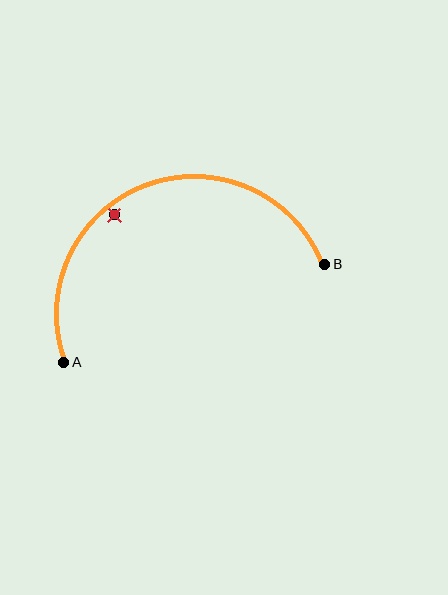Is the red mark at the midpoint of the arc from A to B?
No — the red mark does not lie on the arc at all. It sits slightly inside the curve.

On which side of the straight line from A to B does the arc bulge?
The arc bulges above the straight line connecting A and B.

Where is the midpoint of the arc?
The arc midpoint is the point on the curve farthest from the straight line joining A and B. It sits above that line.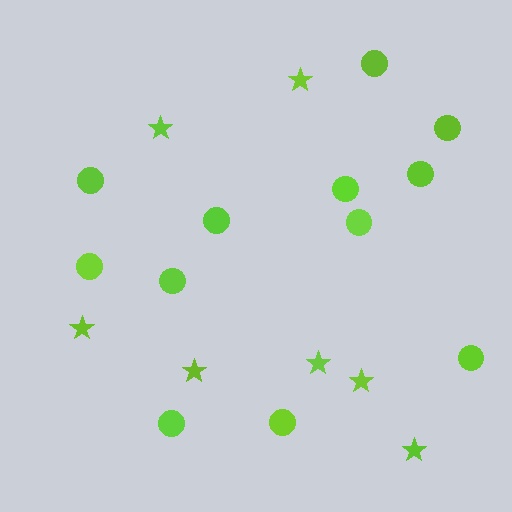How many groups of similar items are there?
There are 2 groups: one group of circles (12) and one group of stars (7).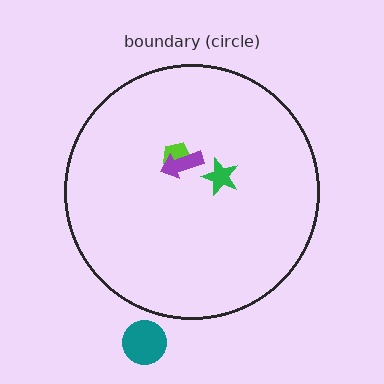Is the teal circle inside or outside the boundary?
Outside.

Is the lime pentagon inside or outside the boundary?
Inside.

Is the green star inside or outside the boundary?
Inside.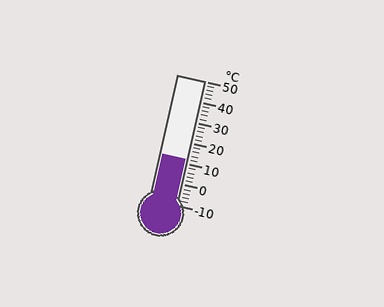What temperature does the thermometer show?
The thermometer shows approximately 12°C.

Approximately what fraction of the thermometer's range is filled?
The thermometer is filled to approximately 35% of its range.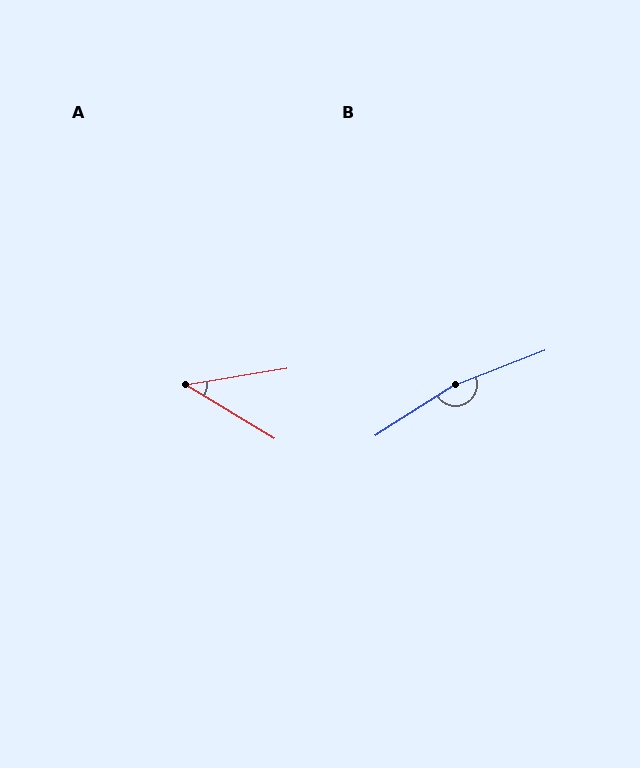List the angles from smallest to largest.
A (40°), B (168°).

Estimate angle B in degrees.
Approximately 168 degrees.